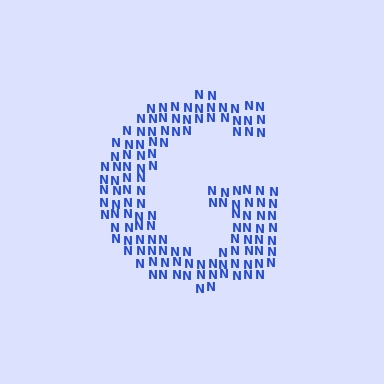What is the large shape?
The large shape is the letter G.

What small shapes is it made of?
It is made of small letter N's.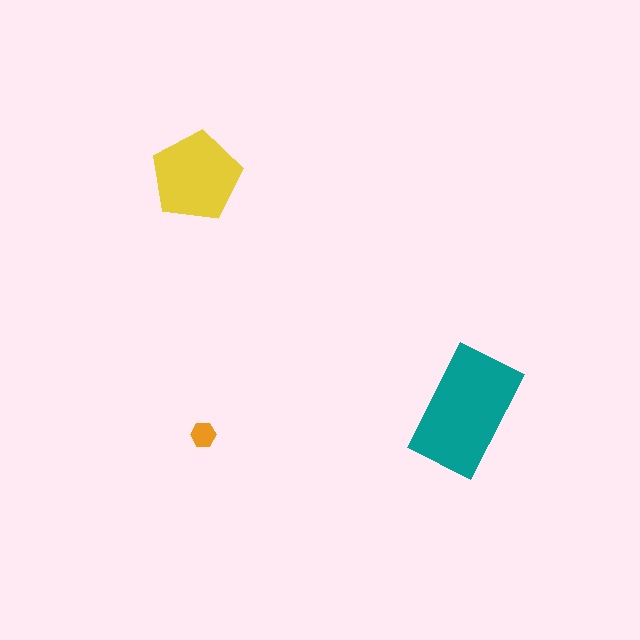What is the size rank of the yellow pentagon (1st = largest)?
2nd.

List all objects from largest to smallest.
The teal rectangle, the yellow pentagon, the orange hexagon.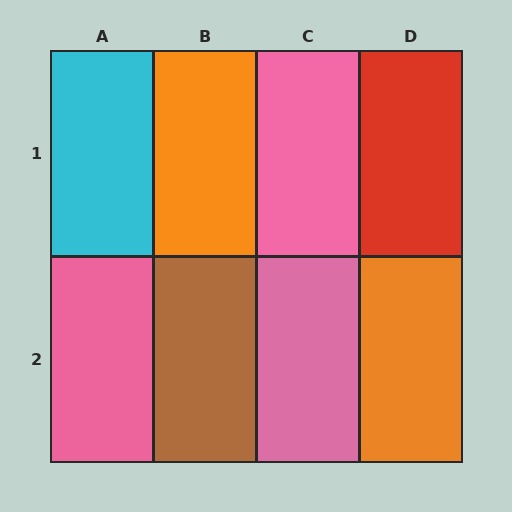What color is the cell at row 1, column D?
Red.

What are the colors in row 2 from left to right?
Pink, brown, pink, orange.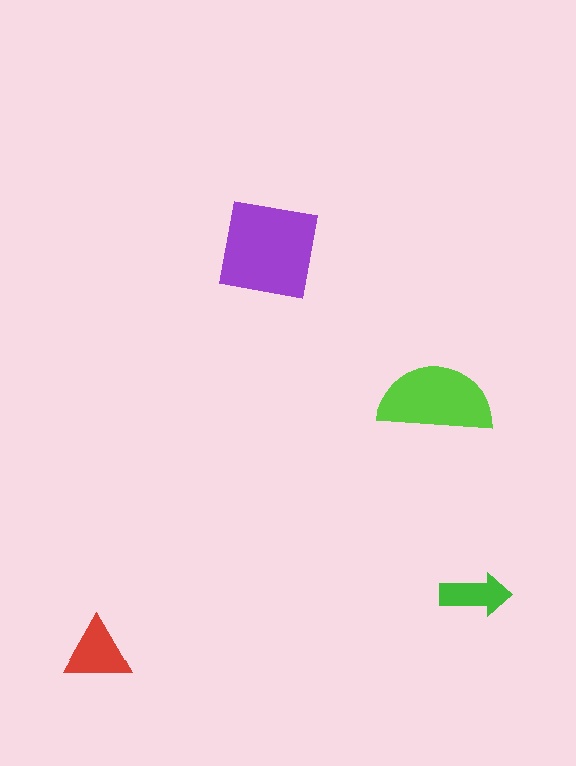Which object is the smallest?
The green arrow.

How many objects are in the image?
There are 4 objects in the image.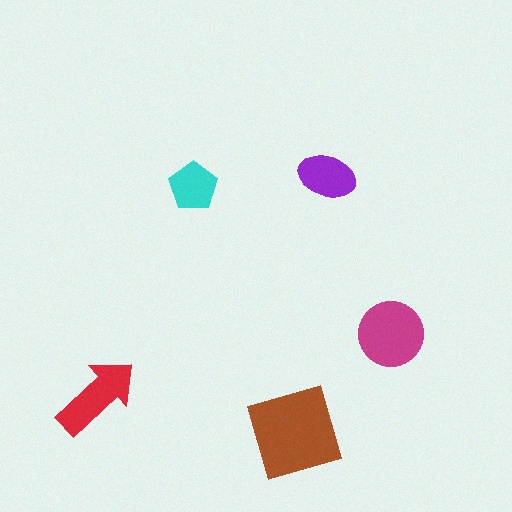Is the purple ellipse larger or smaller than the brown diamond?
Smaller.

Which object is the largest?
The brown diamond.